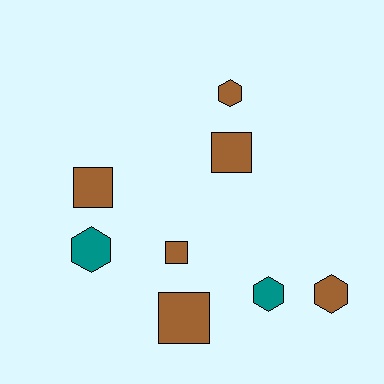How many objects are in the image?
There are 8 objects.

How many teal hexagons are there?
There are 2 teal hexagons.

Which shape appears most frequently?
Hexagon, with 4 objects.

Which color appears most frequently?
Brown, with 6 objects.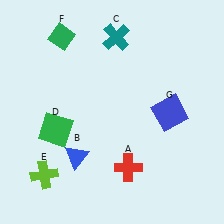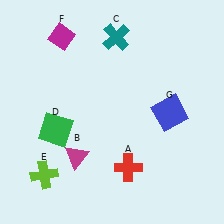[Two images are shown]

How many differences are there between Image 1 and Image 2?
There are 2 differences between the two images.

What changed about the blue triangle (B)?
In Image 1, B is blue. In Image 2, it changed to magenta.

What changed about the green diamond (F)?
In Image 1, F is green. In Image 2, it changed to magenta.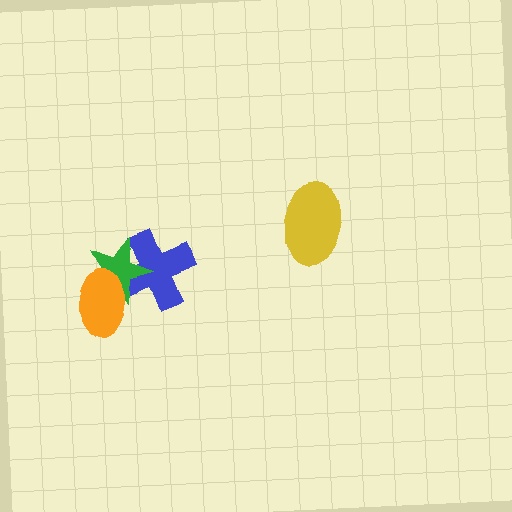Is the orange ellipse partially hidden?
No, no other shape covers it.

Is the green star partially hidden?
Yes, it is partially covered by another shape.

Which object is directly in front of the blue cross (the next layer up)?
The green star is directly in front of the blue cross.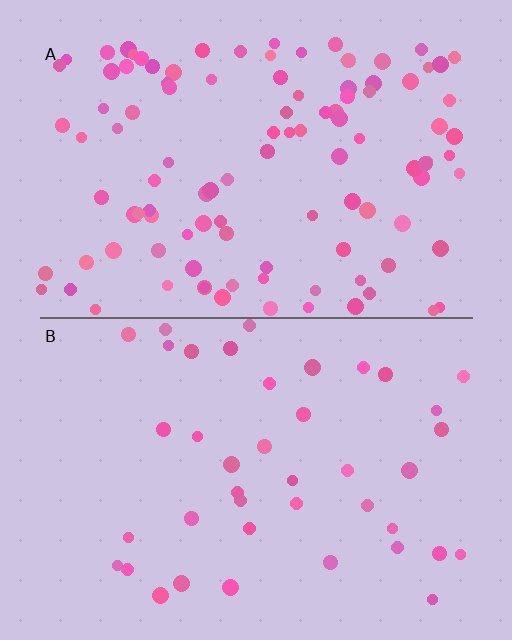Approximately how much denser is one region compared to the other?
Approximately 2.6× — region A over region B.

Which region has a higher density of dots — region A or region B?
A (the top).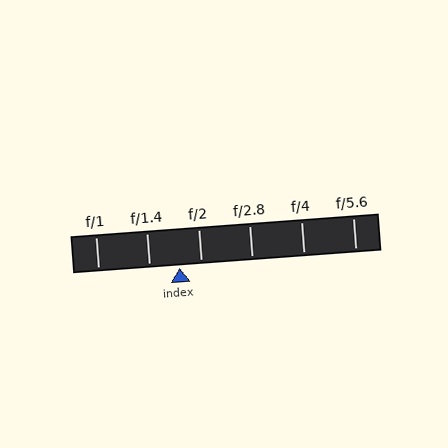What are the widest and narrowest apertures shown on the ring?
The widest aperture shown is f/1 and the narrowest is f/5.6.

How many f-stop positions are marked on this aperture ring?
There are 6 f-stop positions marked.